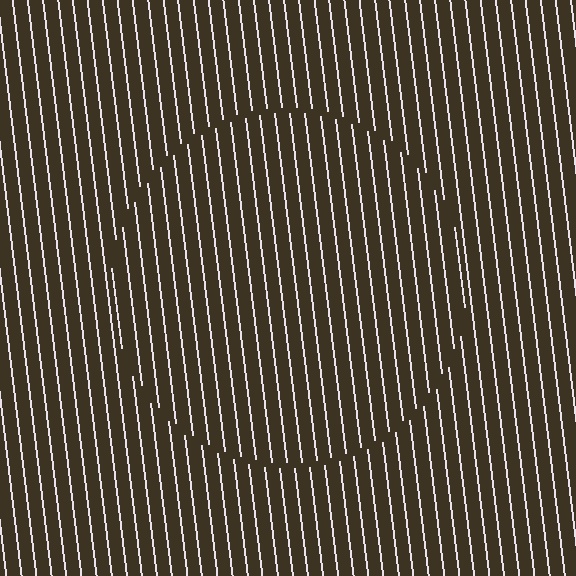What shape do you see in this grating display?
An illusory circle. The interior of the shape contains the same grating, shifted by half a period — the contour is defined by the phase discontinuity where line-ends from the inner and outer gratings abut.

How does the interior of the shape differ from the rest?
The interior of the shape contains the same grating, shifted by half a period — the contour is defined by the phase discontinuity where line-ends from the inner and outer gratings abut.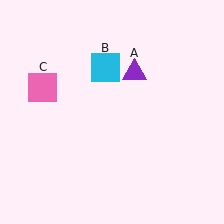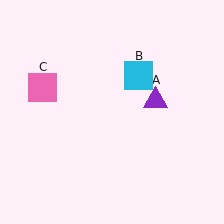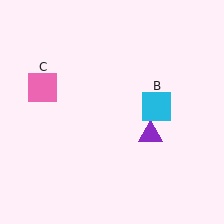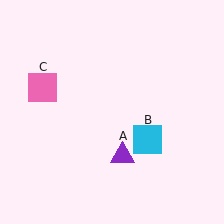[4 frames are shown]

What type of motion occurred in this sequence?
The purple triangle (object A), cyan square (object B) rotated clockwise around the center of the scene.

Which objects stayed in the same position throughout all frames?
Pink square (object C) remained stationary.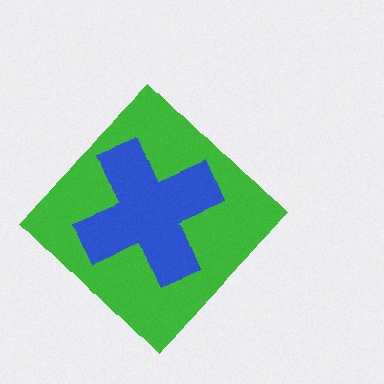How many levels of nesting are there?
2.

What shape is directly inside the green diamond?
The blue cross.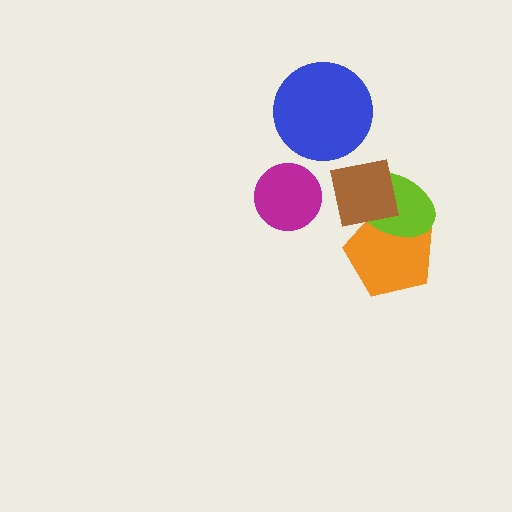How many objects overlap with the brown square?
2 objects overlap with the brown square.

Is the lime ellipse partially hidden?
Yes, it is partially covered by another shape.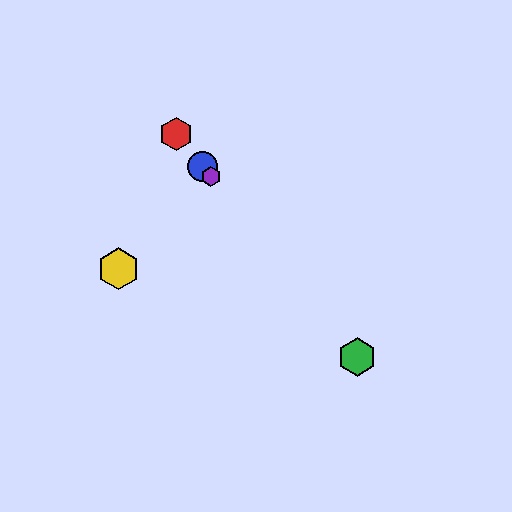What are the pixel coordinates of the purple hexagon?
The purple hexagon is at (211, 177).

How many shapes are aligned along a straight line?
4 shapes (the red hexagon, the blue circle, the green hexagon, the purple hexagon) are aligned along a straight line.